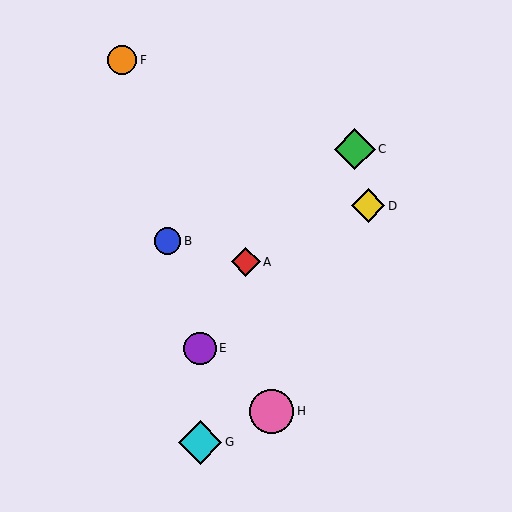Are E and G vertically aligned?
Yes, both are at x≈200.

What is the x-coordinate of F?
Object F is at x≈122.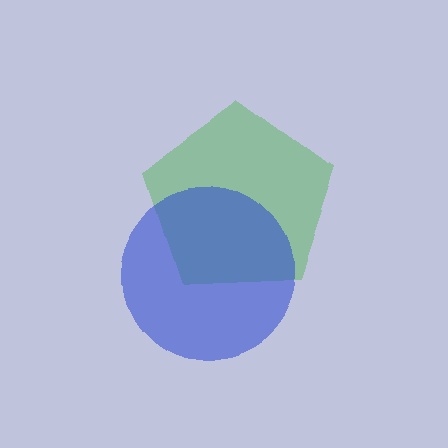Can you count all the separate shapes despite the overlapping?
Yes, there are 2 separate shapes.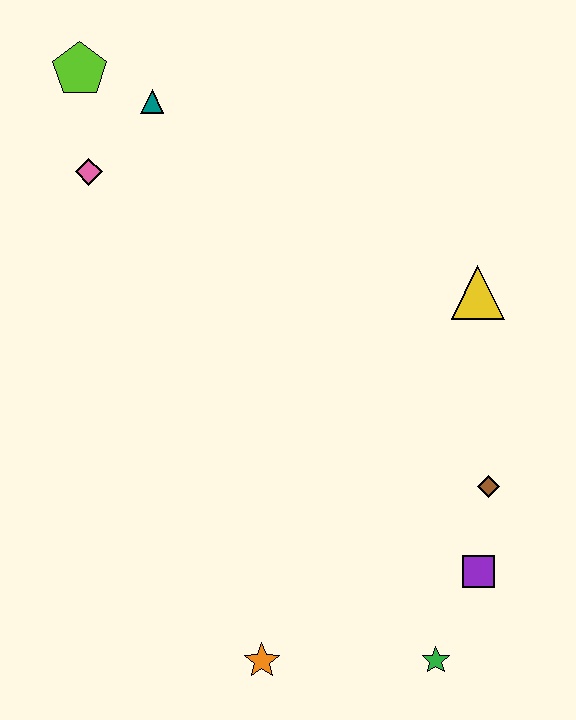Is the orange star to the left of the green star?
Yes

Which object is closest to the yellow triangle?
The brown diamond is closest to the yellow triangle.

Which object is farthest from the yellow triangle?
The lime pentagon is farthest from the yellow triangle.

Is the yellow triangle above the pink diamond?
No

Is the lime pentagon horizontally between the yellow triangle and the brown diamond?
No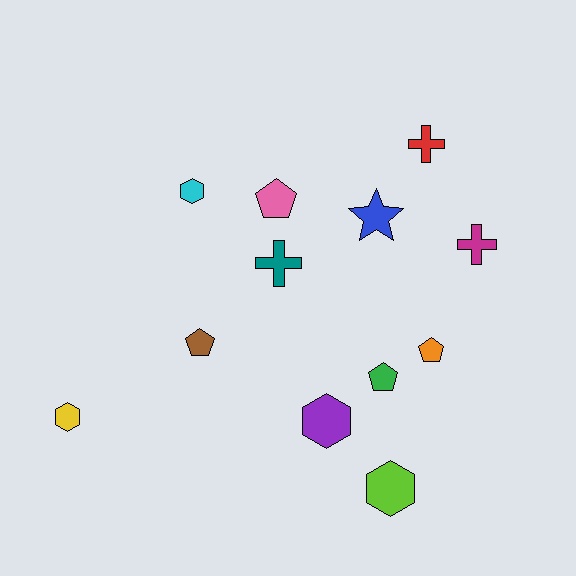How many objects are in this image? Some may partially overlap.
There are 12 objects.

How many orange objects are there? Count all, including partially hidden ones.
There is 1 orange object.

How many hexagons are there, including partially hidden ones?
There are 4 hexagons.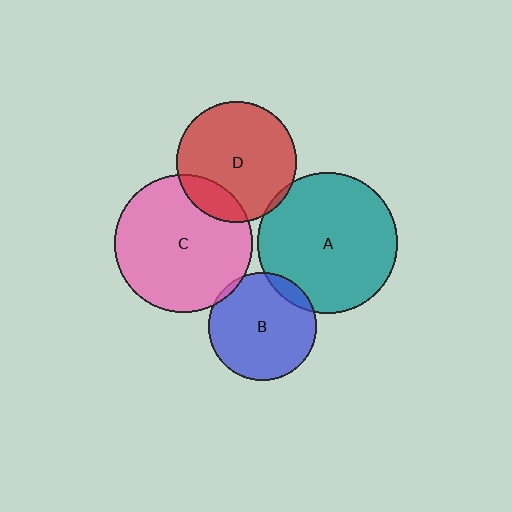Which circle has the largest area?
Circle A (teal).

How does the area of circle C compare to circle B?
Approximately 1.6 times.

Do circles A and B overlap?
Yes.